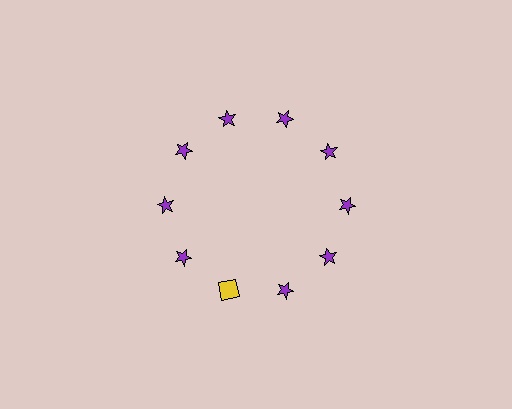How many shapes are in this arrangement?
There are 10 shapes arranged in a ring pattern.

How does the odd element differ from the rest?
It differs in both color (yellow instead of purple) and shape (square instead of star).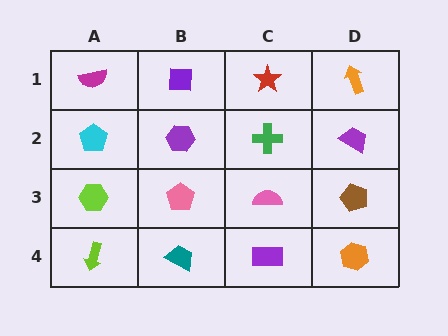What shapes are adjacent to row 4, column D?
A brown pentagon (row 3, column D), a purple rectangle (row 4, column C).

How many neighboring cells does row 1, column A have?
2.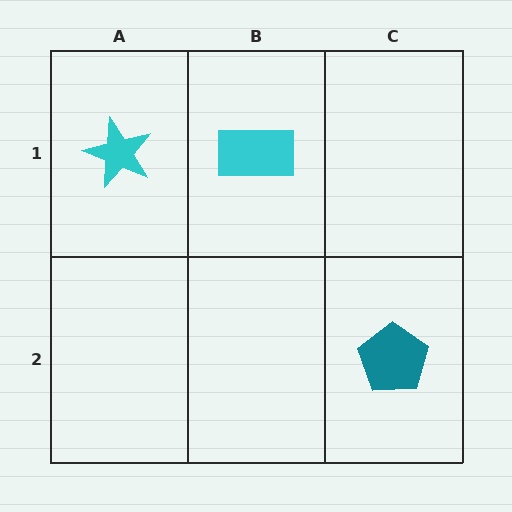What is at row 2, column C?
A teal pentagon.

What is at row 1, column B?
A cyan rectangle.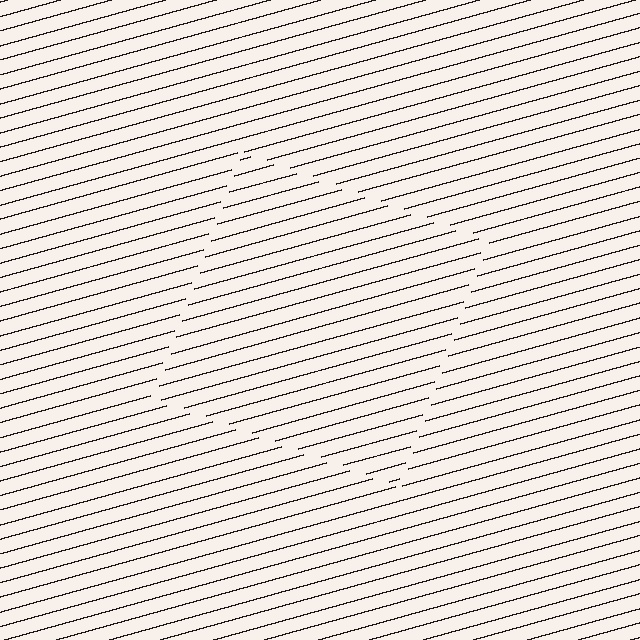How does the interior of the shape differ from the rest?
The interior of the shape contains the same grating, shifted by half a period — the contour is defined by the phase discontinuity where line-ends from the inner and outer gratings abut.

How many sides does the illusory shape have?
4 sides — the line-ends trace a square.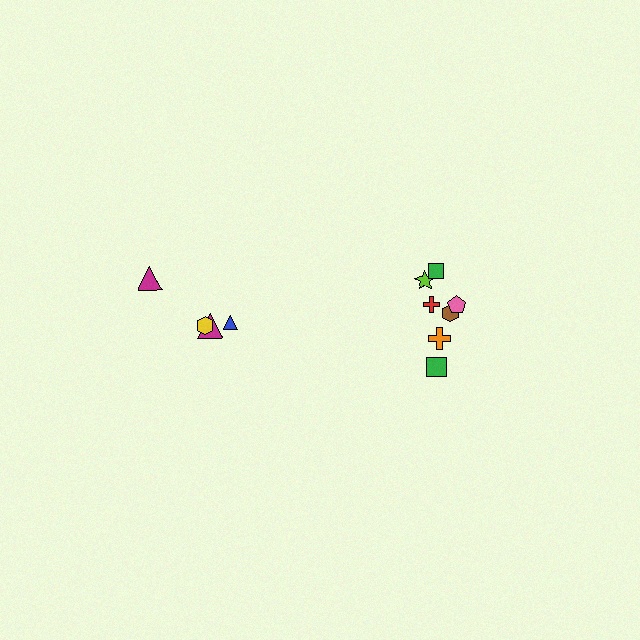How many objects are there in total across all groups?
There are 11 objects.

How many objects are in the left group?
There are 4 objects.